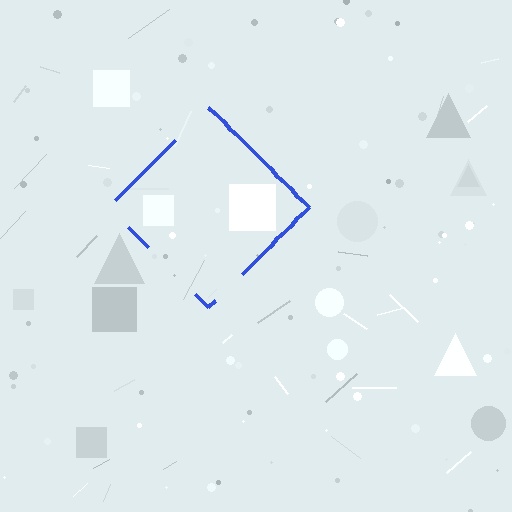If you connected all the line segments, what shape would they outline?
They would outline a diamond.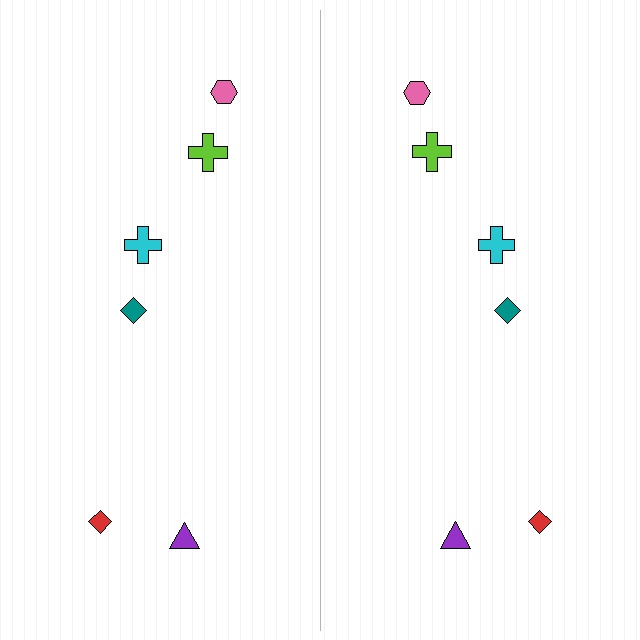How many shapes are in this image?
There are 12 shapes in this image.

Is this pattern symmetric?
Yes, this pattern has bilateral (reflection) symmetry.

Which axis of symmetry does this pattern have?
The pattern has a vertical axis of symmetry running through the center of the image.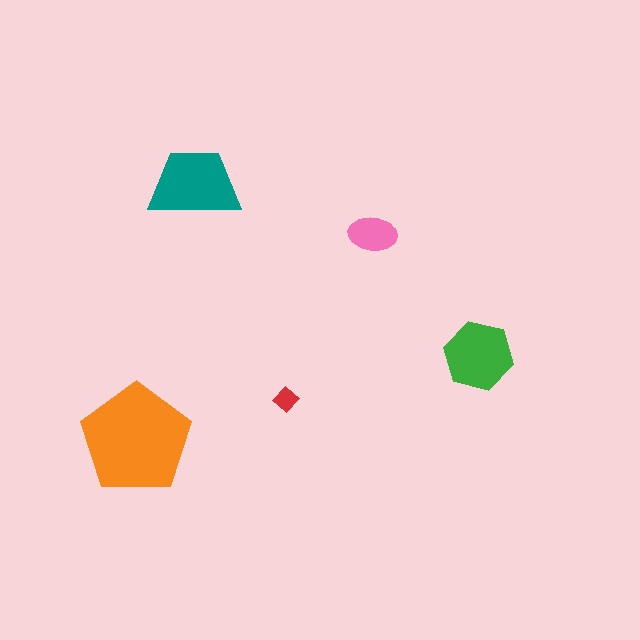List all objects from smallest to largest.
The red diamond, the pink ellipse, the green hexagon, the teal trapezoid, the orange pentagon.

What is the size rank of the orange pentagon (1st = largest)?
1st.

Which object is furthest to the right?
The green hexagon is rightmost.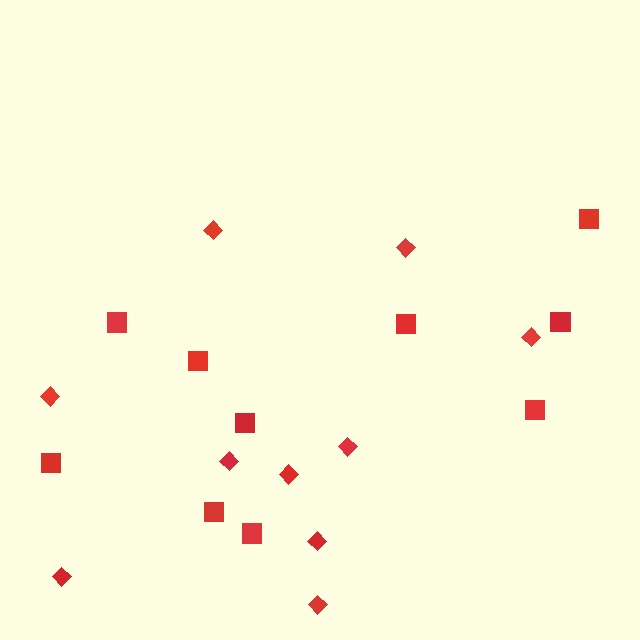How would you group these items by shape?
There are 2 groups: one group of squares (10) and one group of diamonds (10).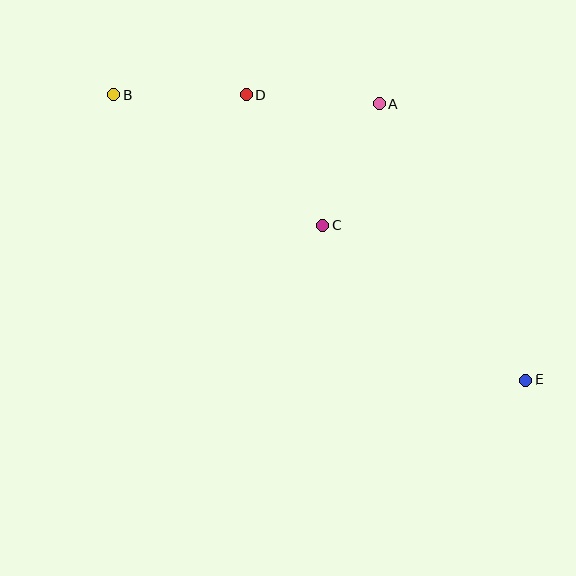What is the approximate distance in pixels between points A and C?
The distance between A and C is approximately 134 pixels.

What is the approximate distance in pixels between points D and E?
The distance between D and E is approximately 399 pixels.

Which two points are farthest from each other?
Points B and E are farthest from each other.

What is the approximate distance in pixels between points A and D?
The distance between A and D is approximately 133 pixels.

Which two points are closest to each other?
Points B and D are closest to each other.